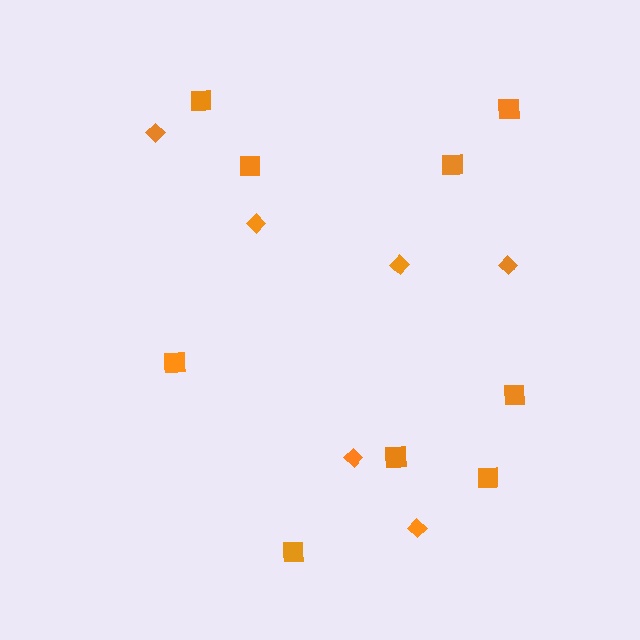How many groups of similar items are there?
There are 2 groups: one group of squares (9) and one group of diamonds (6).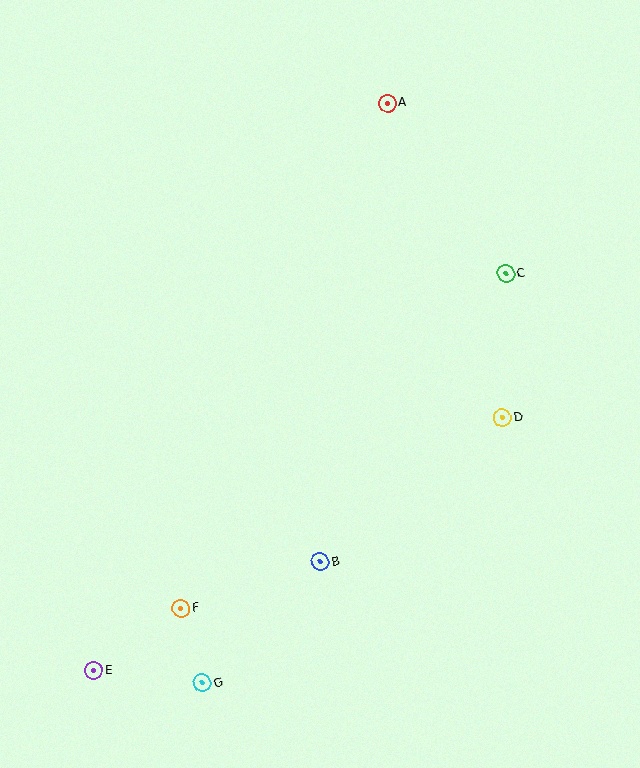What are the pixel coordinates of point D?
Point D is at (502, 418).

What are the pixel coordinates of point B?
Point B is at (320, 562).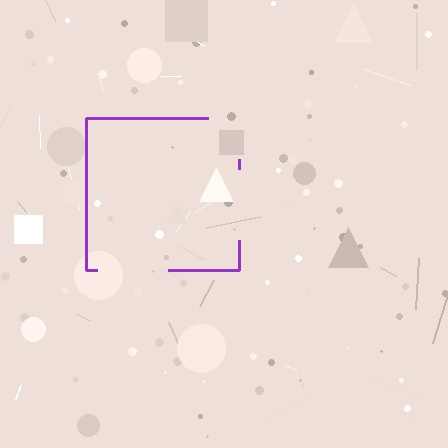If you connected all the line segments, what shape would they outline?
They would outline a square.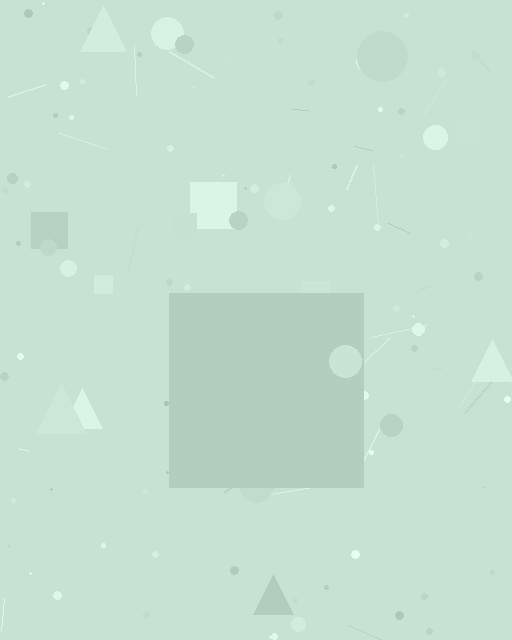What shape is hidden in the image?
A square is hidden in the image.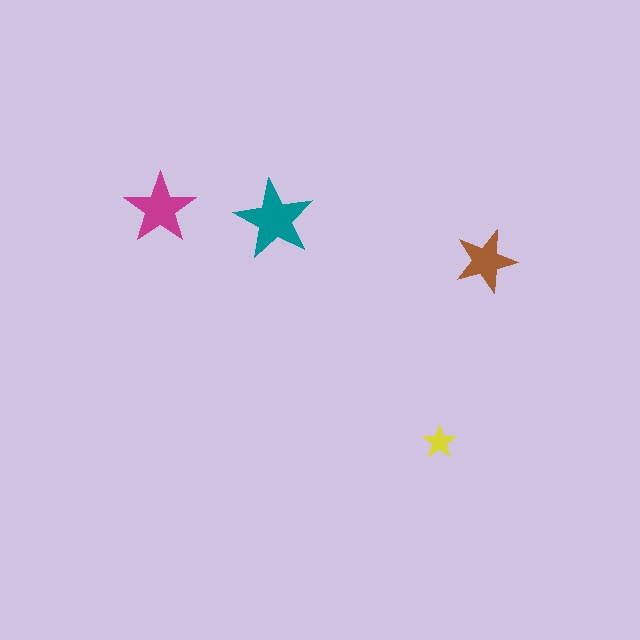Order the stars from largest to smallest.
the teal one, the magenta one, the brown one, the yellow one.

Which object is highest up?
The magenta star is topmost.